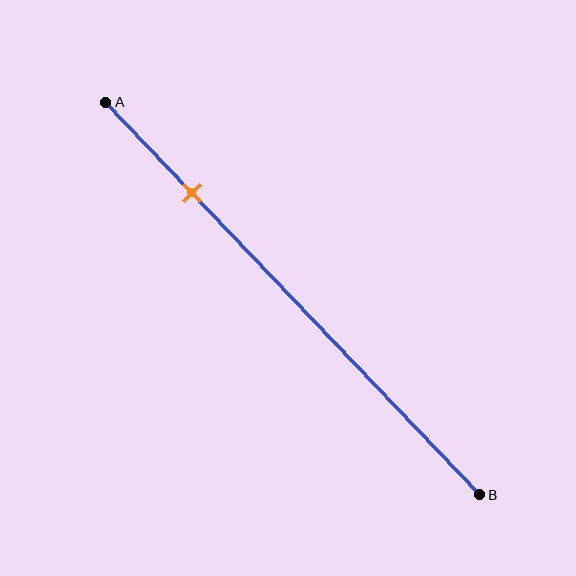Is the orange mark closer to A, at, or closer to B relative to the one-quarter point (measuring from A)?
The orange mark is approximately at the one-quarter point of segment AB.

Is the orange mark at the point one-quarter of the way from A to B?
Yes, the mark is approximately at the one-quarter point.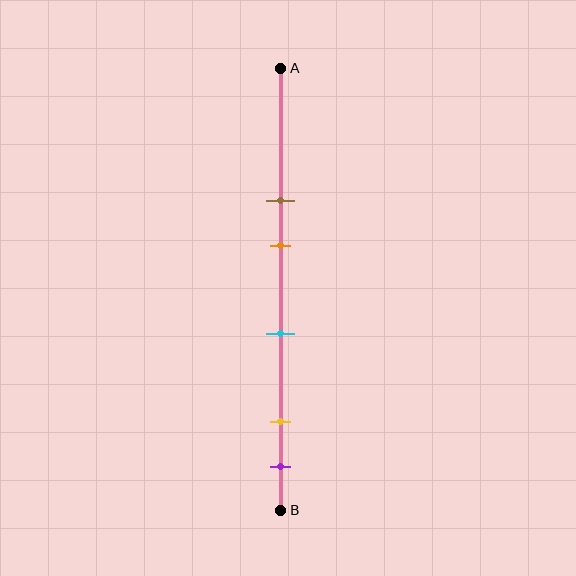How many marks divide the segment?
There are 5 marks dividing the segment.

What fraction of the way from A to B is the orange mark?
The orange mark is approximately 40% (0.4) of the way from A to B.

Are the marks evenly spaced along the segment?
No, the marks are not evenly spaced.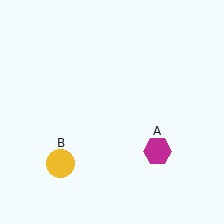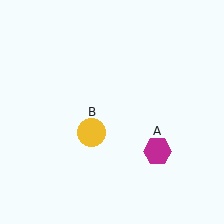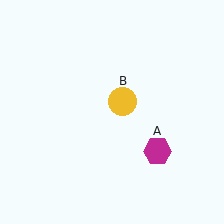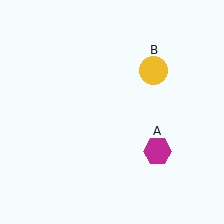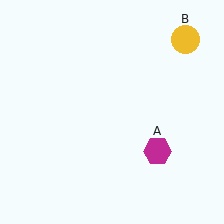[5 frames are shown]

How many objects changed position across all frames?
1 object changed position: yellow circle (object B).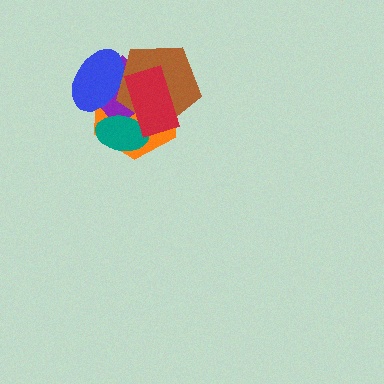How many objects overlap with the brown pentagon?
5 objects overlap with the brown pentagon.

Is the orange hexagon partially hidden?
Yes, it is partially covered by another shape.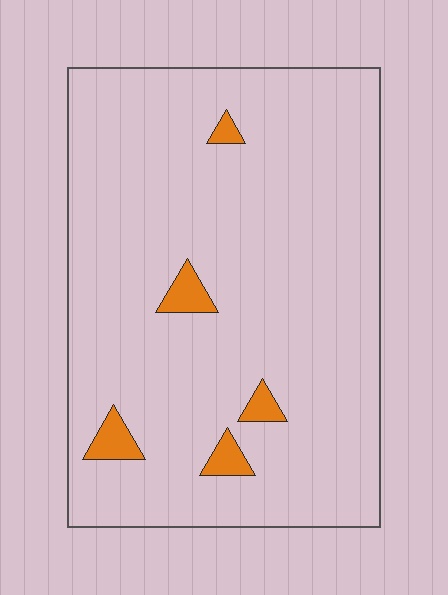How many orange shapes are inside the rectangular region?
5.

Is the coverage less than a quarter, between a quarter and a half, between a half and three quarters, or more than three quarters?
Less than a quarter.